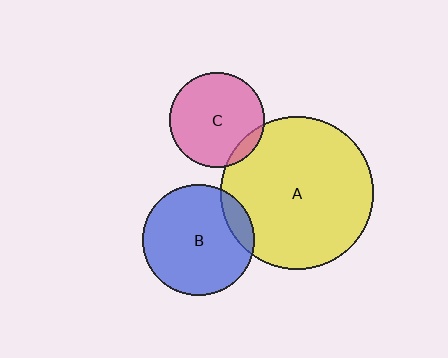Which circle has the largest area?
Circle A (yellow).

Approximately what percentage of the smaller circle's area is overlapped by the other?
Approximately 10%.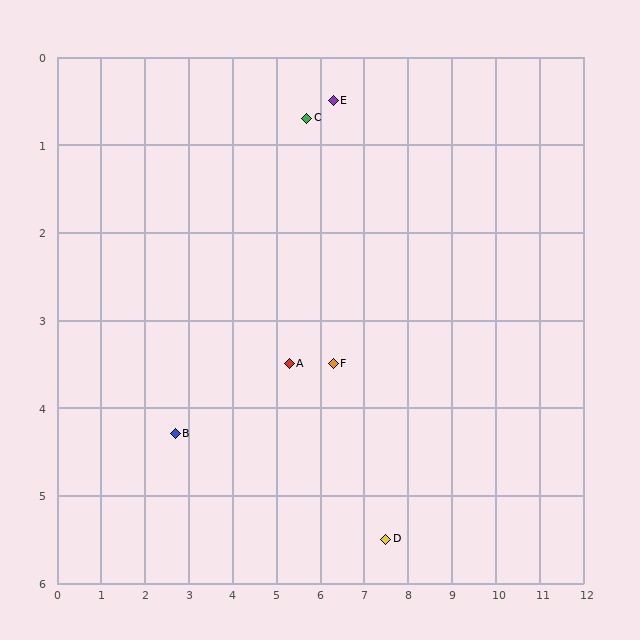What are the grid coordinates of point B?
Point B is at approximately (2.7, 4.3).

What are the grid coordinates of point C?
Point C is at approximately (5.7, 0.7).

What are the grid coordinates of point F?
Point F is at approximately (6.3, 3.5).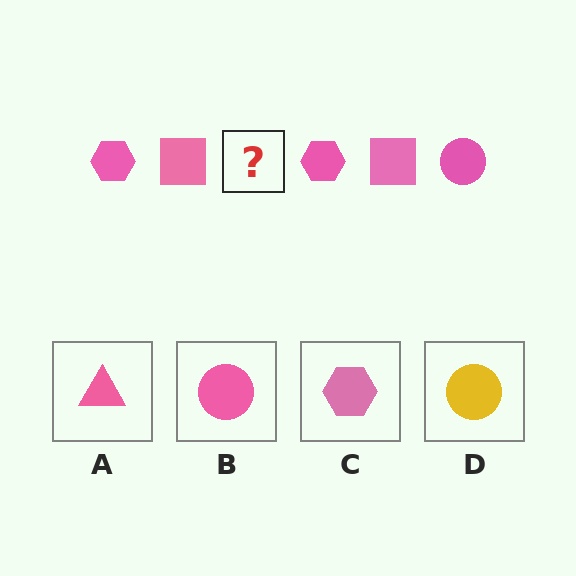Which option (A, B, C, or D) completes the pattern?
B.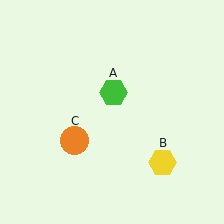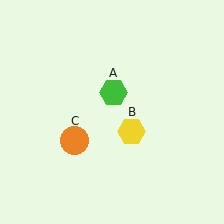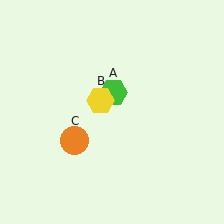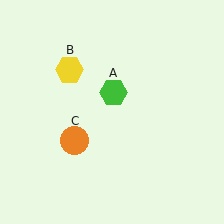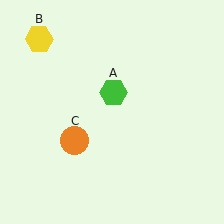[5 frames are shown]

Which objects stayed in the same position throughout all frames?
Green hexagon (object A) and orange circle (object C) remained stationary.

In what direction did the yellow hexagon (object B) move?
The yellow hexagon (object B) moved up and to the left.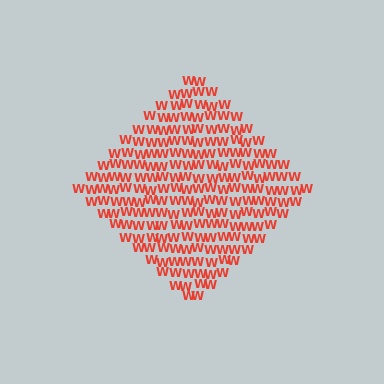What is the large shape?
The large shape is a diamond.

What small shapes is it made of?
It is made of small letter W's.